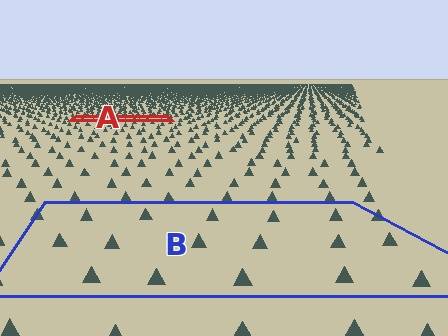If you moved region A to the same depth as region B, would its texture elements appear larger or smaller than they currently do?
They would appear larger. At a closer depth, the same texture elements are projected at a bigger on-screen size.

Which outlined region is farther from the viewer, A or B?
Region A is farther from the viewer — the texture elements inside it appear smaller and more densely packed.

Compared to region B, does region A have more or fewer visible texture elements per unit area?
Region A has more texture elements per unit area — they are packed more densely because it is farther away.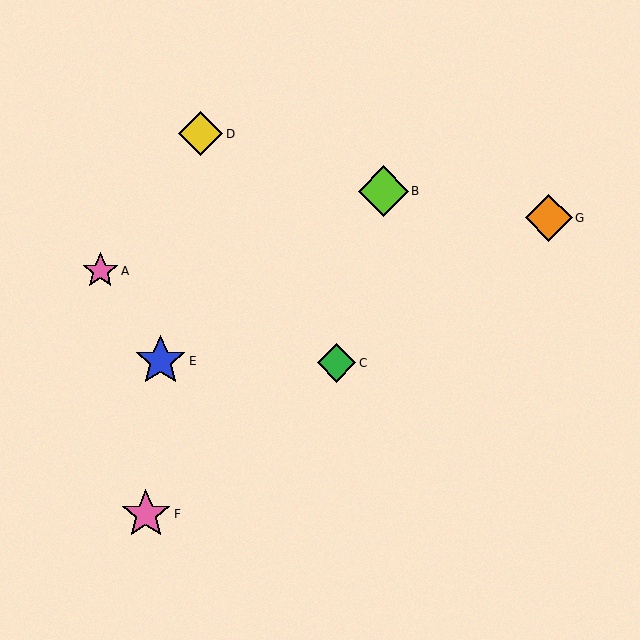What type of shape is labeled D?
Shape D is a yellow diamond.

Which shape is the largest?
The blue star (labeled E) is the largest.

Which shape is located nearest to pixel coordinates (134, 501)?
The pink star (labeled F) at (146, 514) is nearest to that location.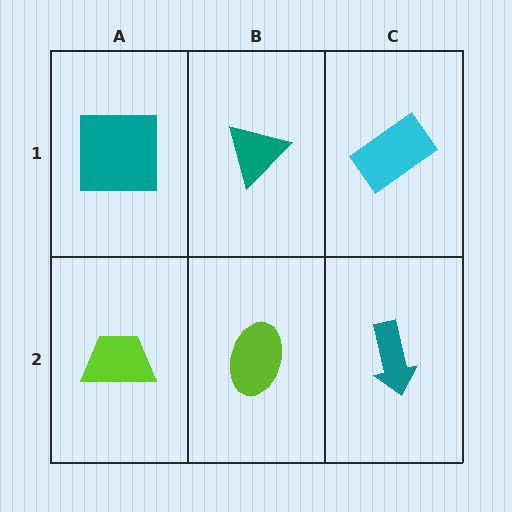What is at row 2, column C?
A teal arrow.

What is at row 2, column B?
A lime ellipse.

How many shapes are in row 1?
3 shapes.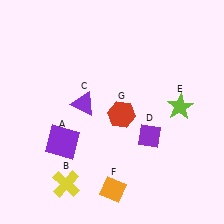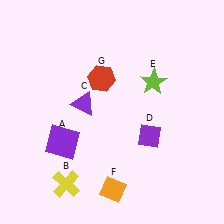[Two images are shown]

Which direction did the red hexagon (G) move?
The red hexagon (G) moved up.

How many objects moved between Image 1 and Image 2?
2 objects moved between the two images.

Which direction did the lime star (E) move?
The lime star (E) moved left.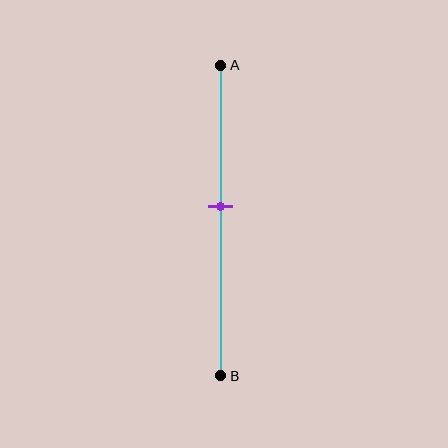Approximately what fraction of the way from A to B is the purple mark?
The purple mark is approximately 45% of the way from A to B.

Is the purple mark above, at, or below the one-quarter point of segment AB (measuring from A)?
The purple mark is below the one-quarter point of segment AB.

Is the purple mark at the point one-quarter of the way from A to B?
No, the mark is at about 45% from A, not at the 25% one-quarter point.